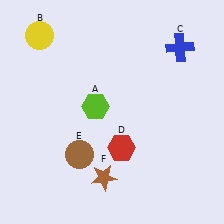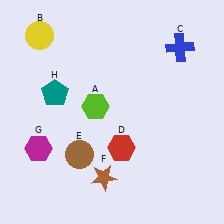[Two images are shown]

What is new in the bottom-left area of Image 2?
A magenta hexagon (G) was added in the bottom-left area of Image 2.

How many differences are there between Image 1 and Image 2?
There are 2 differences between the two images.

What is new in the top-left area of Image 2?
A teal pentagon (H) was added in the top-left area of Image 2.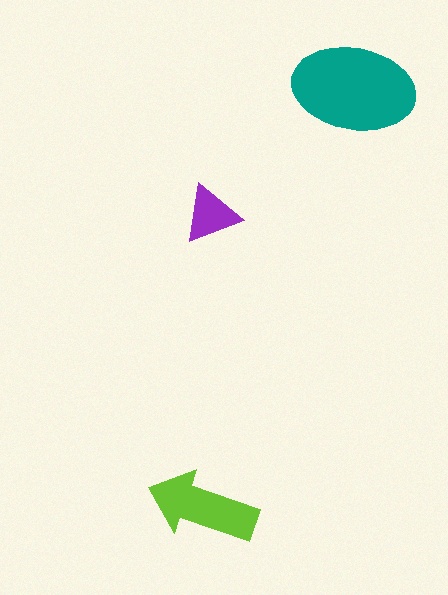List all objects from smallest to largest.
The purple triangle, the lime arrow, the teal ellipse.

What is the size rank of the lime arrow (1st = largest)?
2nd.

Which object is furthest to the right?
The teal ellipse is rightmost.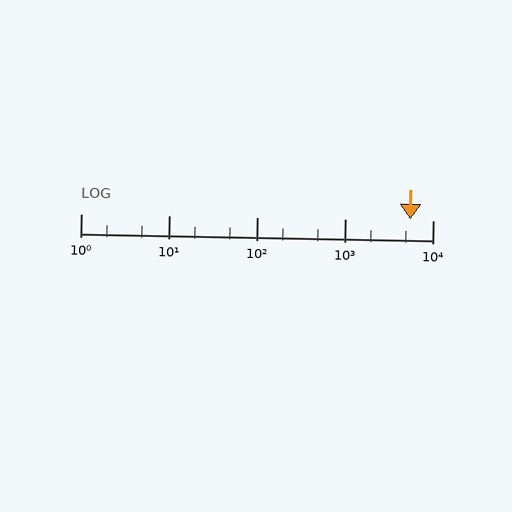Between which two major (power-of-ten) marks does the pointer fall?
The pointer is between 1000 and 10000.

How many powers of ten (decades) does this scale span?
The scale spans 4 decades, from 1 to 10000.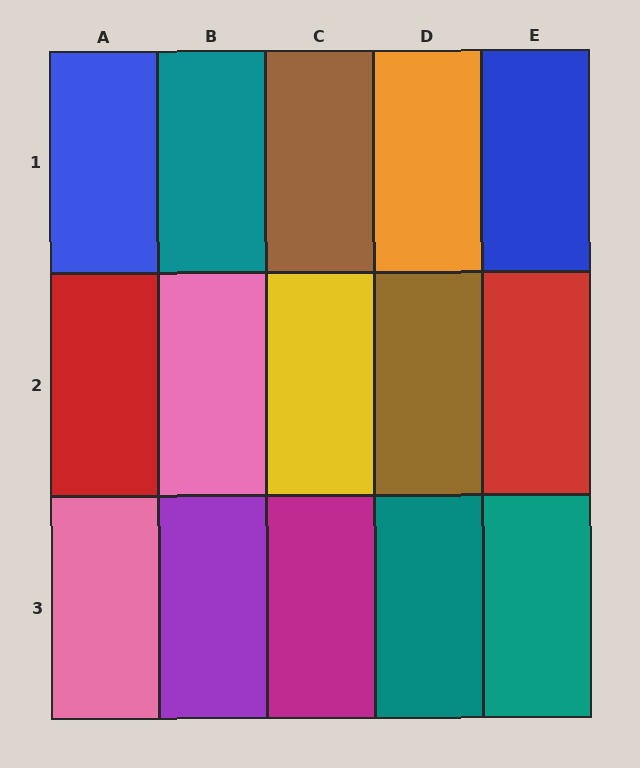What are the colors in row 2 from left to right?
Red, pink, yellow, brown, red.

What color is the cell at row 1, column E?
Blue.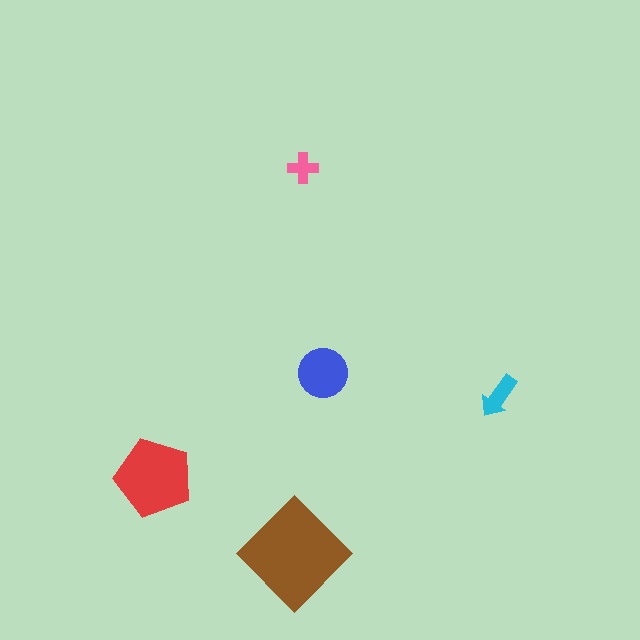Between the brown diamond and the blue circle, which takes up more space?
The brown diamond.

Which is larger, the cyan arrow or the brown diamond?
The brown diamond.